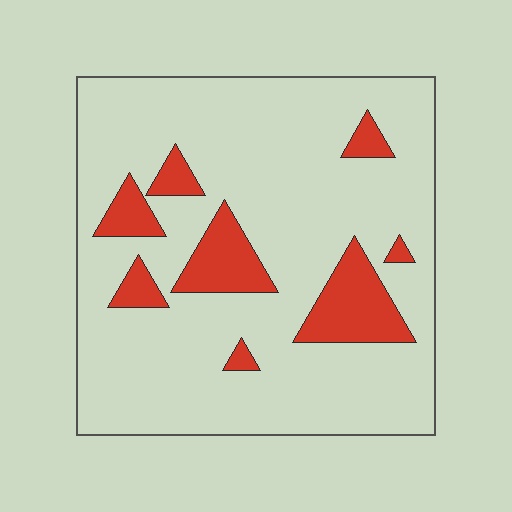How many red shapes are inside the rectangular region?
8.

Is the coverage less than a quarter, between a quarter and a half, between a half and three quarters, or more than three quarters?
Less than a quarter.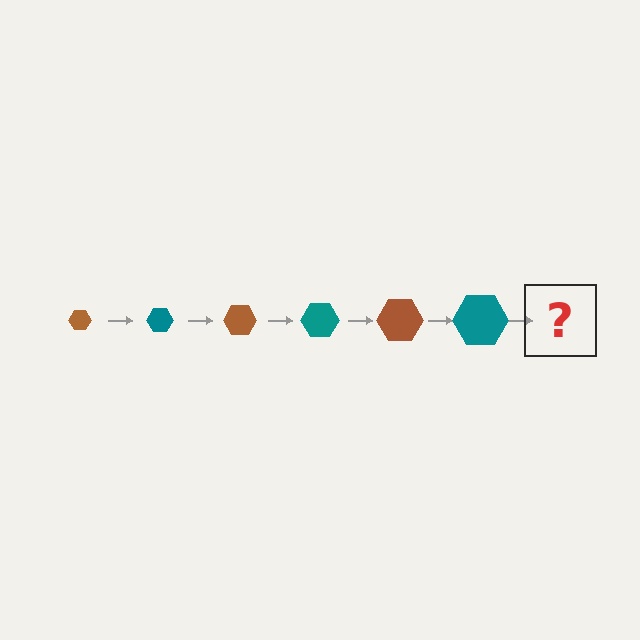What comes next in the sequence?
The next element should be a brown hexagon, larger than the previous one.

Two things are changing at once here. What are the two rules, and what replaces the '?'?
The two rules are that the hexagon grows larger each step and the color cycles through brown and teal. The '?' should be a brown hexagon, larger than the previous one.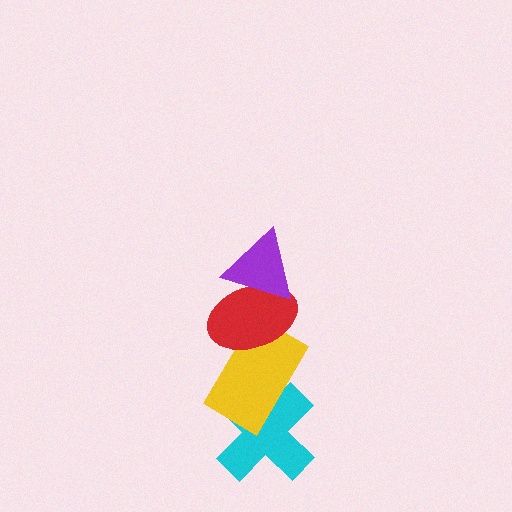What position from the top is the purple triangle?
The purple triangle is 1st from the top.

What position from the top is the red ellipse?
The red ellipse is 2nd from the top.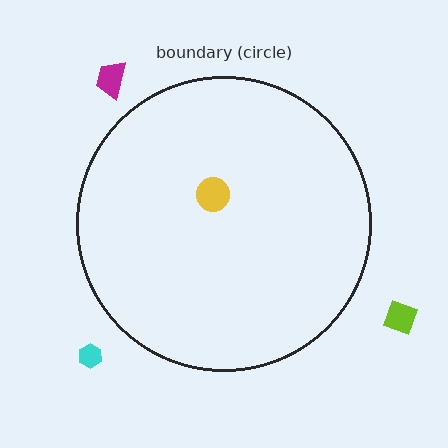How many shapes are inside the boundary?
1 inside, 3 outside.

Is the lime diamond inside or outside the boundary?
Outside.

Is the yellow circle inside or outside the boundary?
Inside.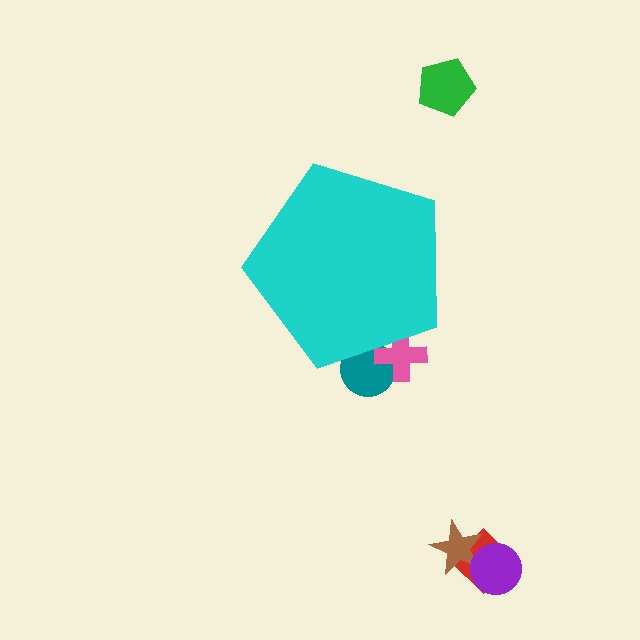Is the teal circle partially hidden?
Yes, the teal circle is partially hidden behind the cyan pentagon.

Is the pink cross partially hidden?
Yes, the pink cross is partially hidden behind the cyan pentagon.